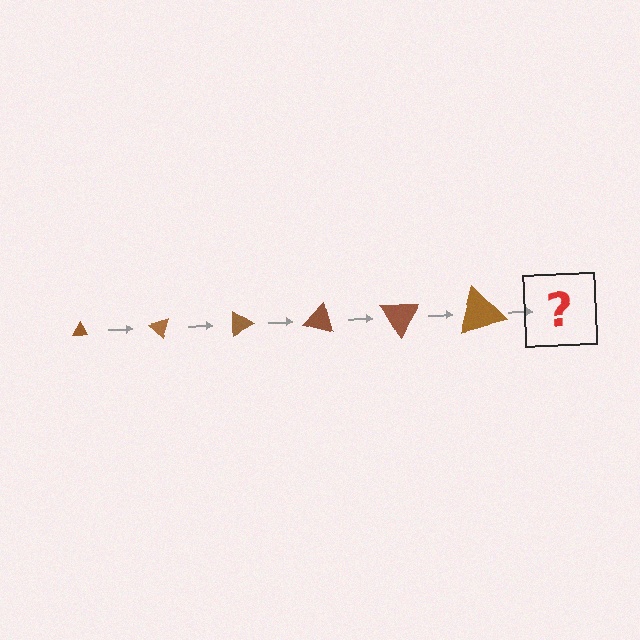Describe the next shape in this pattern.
It should be a triangle, larger than the previous one and rotated 270 degrees from the start.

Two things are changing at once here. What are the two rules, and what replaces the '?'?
The two rules are that the triangle grows larger each step and it rotates 45 degrees each step. The '?' should be a triangle, larger than the previous one and rotated 270 degrees from the start.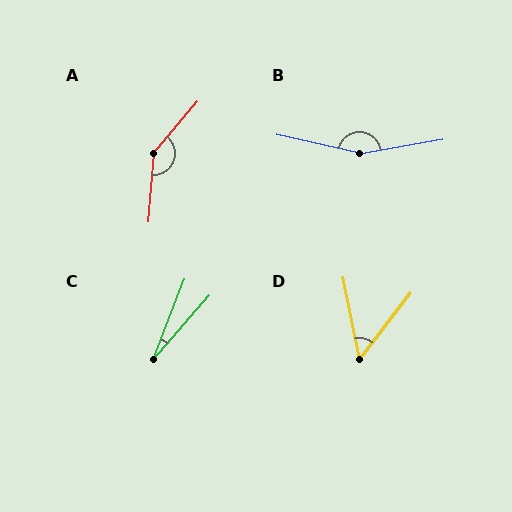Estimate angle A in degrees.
Approximately 145 degrees.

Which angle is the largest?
B, at approximately 158 degrees.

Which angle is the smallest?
C, at approximately 20 degrees.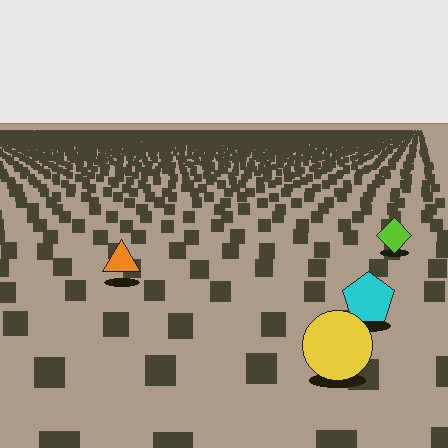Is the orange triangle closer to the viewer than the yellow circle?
No. The yellow circle is closer — you can tell from the texture gradient: the ground texture is coarser near it.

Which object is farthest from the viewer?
The lime diamond is farthest from the viewer. It appears smaller and the ground texture around it is denser.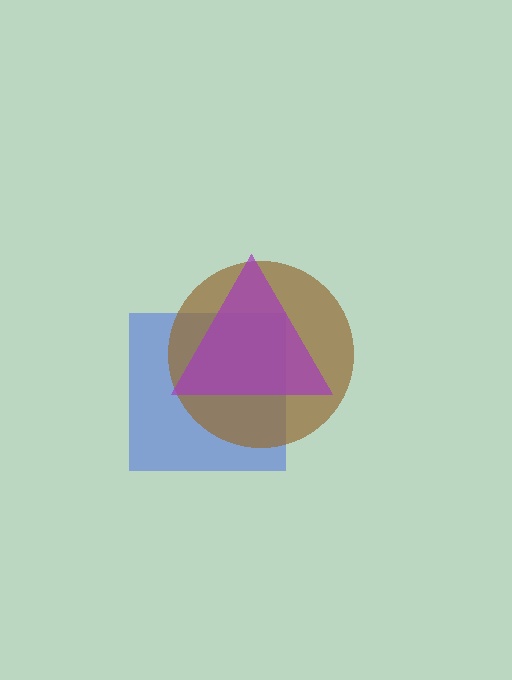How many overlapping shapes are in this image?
There are 3 overlapping shapes in the image.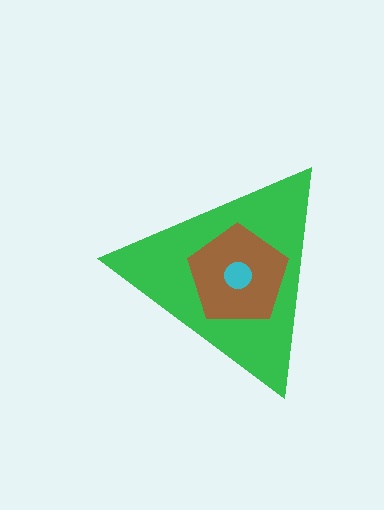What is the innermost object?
The cyan circle.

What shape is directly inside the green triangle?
The brown pentagon.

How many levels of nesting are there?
3.